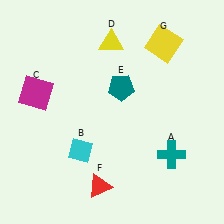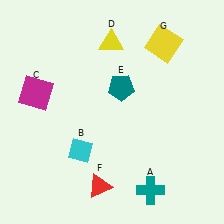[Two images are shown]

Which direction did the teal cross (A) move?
The teal cross (A) moved down.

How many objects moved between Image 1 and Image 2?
1 object moved between the two images.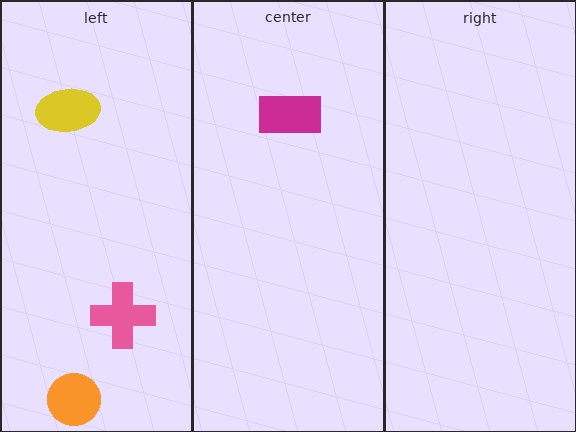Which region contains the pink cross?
The left region.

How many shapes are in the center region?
1.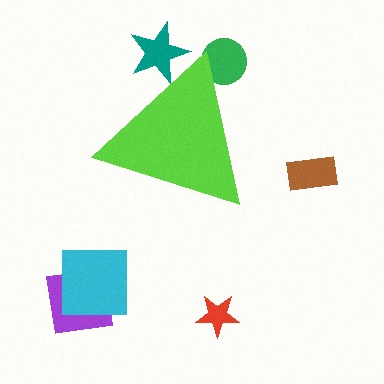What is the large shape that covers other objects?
A lime triangle.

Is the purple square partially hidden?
No, the purple square is fully visible.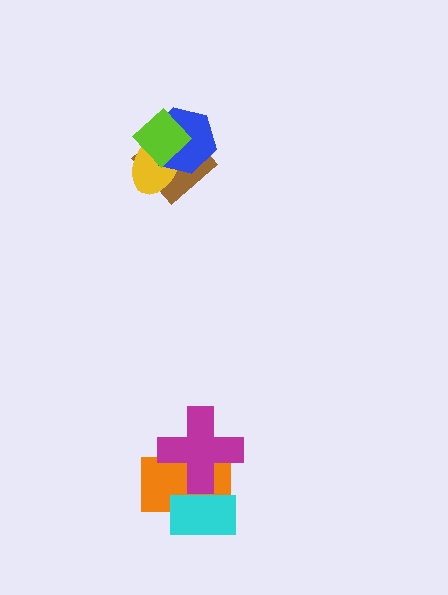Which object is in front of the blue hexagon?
The lime diamond is in front of the blue hexagon.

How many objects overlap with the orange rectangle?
2 objects overlap with the orange rectangle.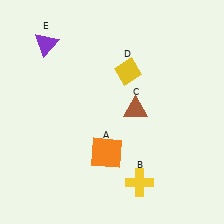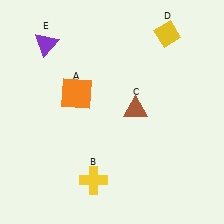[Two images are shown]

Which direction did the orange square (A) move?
The orange square (A) moved up.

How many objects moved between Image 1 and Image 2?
3 objects moved between the two images.